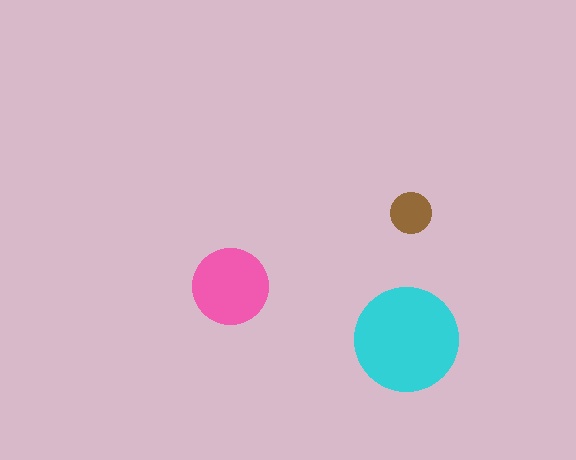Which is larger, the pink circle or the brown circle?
The pink one.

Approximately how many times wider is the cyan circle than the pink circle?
About 1.5 times wider.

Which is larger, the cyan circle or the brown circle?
The cyan one.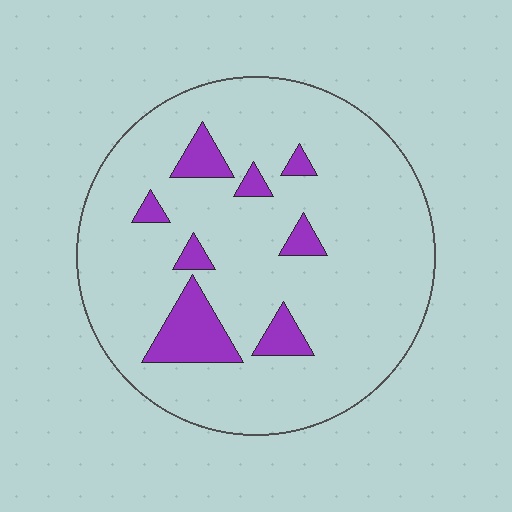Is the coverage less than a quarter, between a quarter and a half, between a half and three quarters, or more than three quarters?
Less than a quarter.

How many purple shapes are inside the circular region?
8.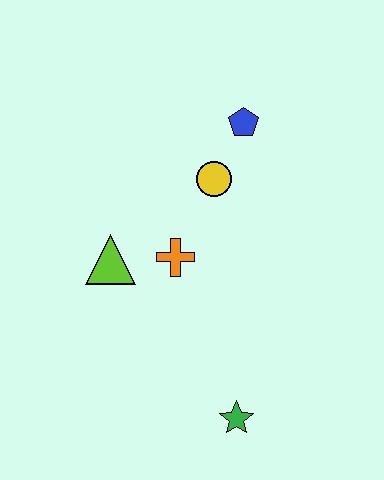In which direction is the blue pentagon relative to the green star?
The blue pentagon is above the green star.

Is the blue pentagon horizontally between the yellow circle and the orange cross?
No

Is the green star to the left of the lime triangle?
No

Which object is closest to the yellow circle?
The blue pentagon is closest to the yellow circle.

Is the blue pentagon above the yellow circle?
Yes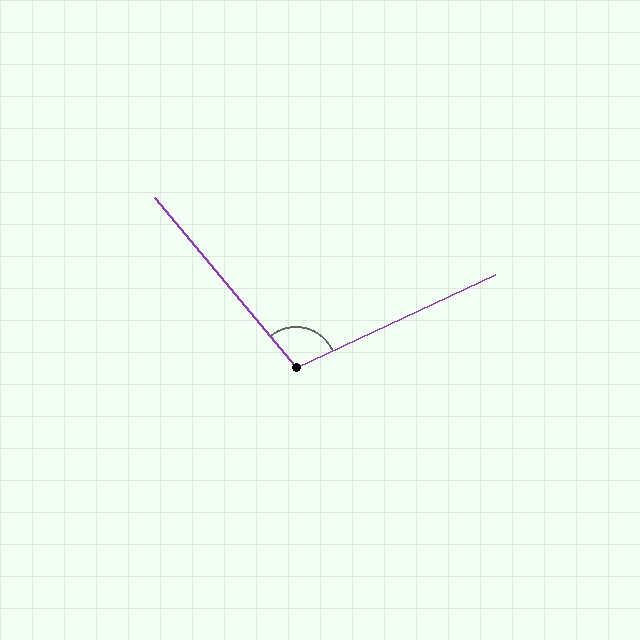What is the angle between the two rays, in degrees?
Approximately 105 degrees.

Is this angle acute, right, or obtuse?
It is obtuse.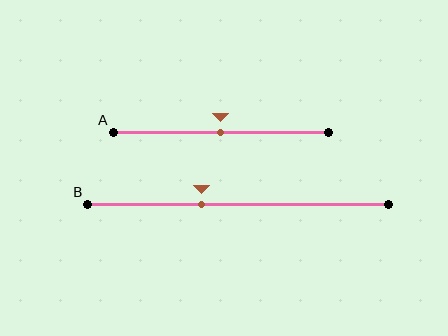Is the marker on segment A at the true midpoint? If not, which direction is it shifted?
Yes, the marker on segment A is at the true midpoint.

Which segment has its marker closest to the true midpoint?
Segment A has its marker closest to the true midpoint.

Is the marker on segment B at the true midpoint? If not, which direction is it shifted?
No, the marker on segment B is shifted to the left by about 12% of the segment length.